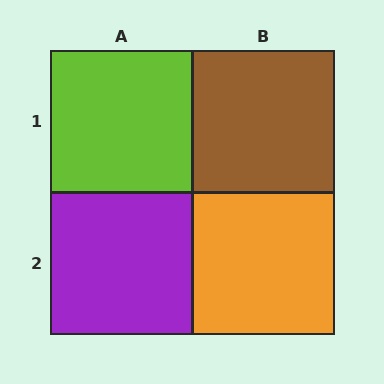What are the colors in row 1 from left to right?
Lime, brown.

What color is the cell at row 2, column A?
Purple.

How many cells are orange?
1 cell is orange.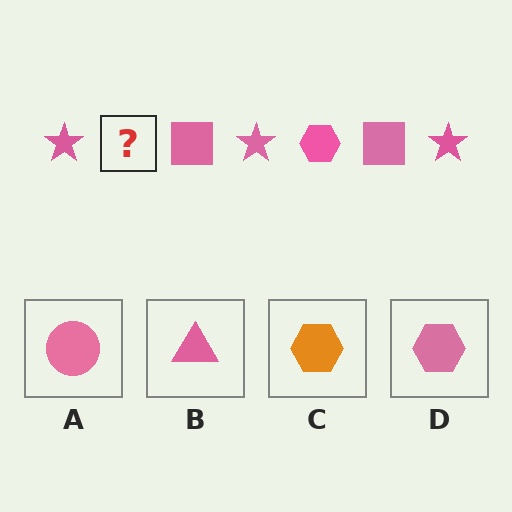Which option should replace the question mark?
Option D.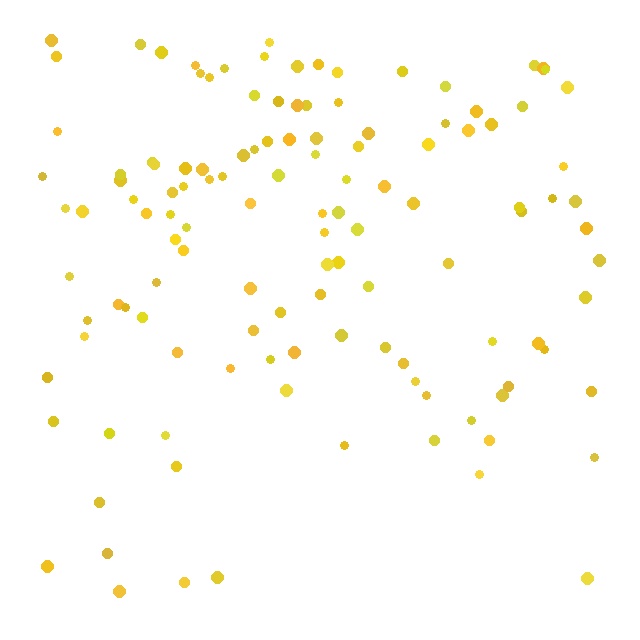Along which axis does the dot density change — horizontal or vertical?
Vertical.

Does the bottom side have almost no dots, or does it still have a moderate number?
Still a moderate number, just noticeably fewer than the top.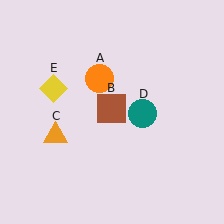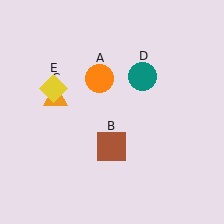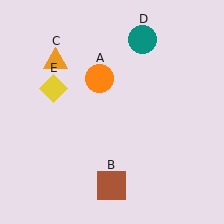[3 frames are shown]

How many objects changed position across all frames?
3 objects changed position: brown square (object B), orange triangle (object C), teal circle (object D).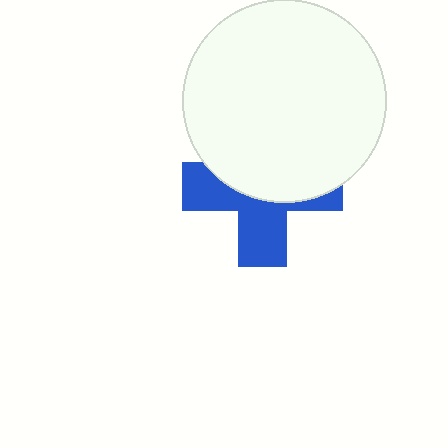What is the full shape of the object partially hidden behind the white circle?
The partially hidden object is a blue cross.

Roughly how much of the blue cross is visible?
About half of it is visible (roughly 47%).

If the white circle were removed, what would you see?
You would see the complete blue cross.